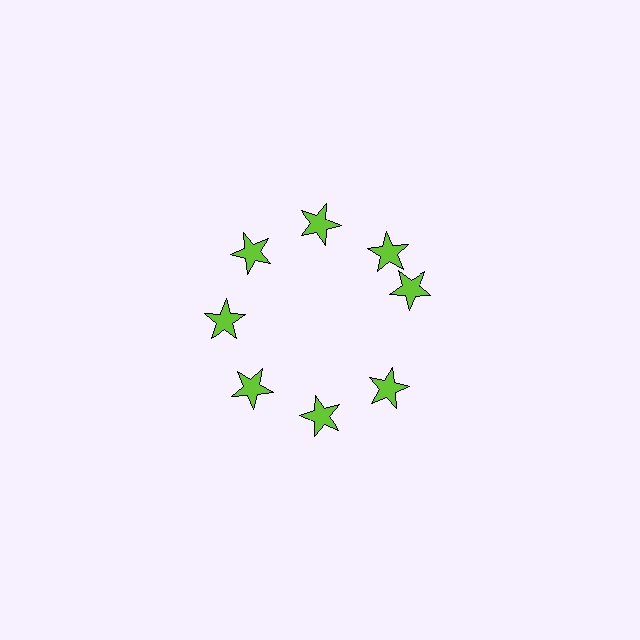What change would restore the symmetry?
The symmetry would be restored by rotating it back into even spacing with its neighbors so that all 8 stars sit at equal angles and equal distance from the center.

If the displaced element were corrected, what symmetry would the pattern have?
It would have 8-fold rotational symmetry — the pattern would map onto itself every 45 degrees.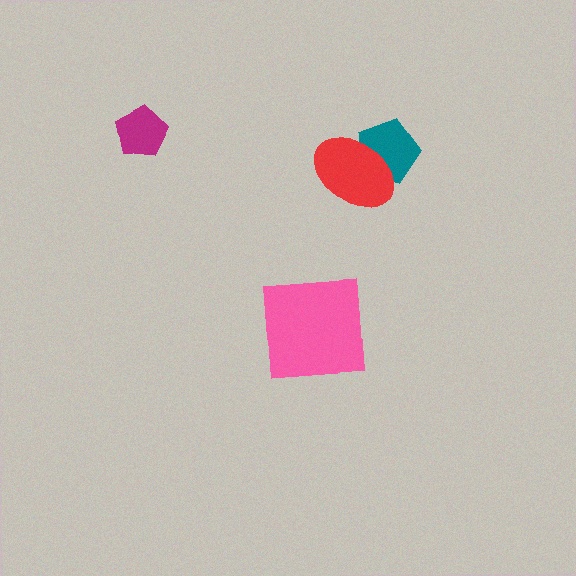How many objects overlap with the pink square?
0 objects overlap with the pink square.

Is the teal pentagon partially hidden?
Yes, it is partially covered by another shape.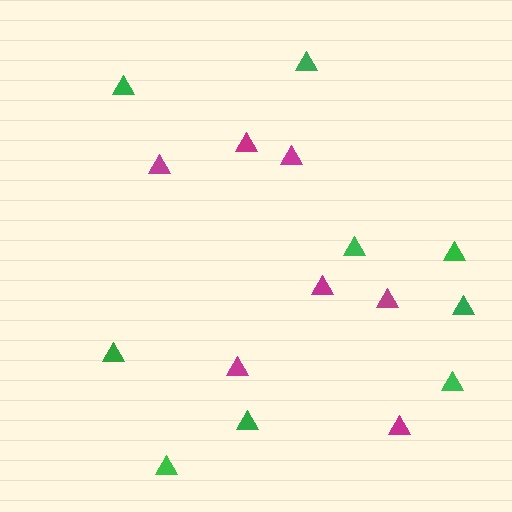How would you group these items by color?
There are 2 groups: one group of magenta triangles (7) and one group of green triangles (9).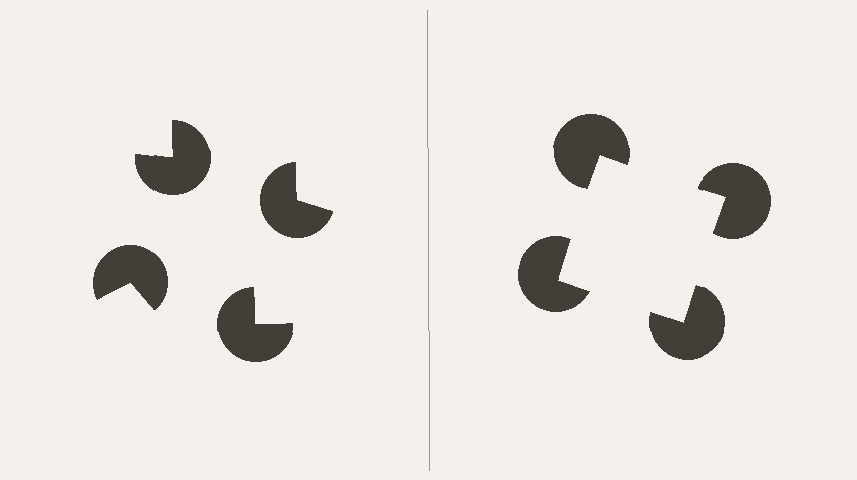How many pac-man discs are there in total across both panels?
8 — 4 on each side.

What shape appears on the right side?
An illusory square.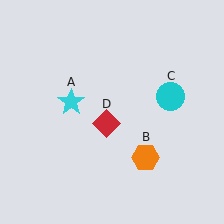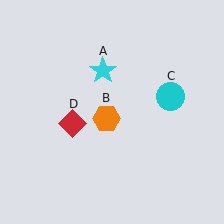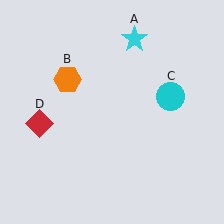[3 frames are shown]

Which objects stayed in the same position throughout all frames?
Cyan circle (object C) remained stationary.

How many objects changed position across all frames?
3 objects changed position: cyan star (object A), orange hexagon (object B), red diamond (object D).